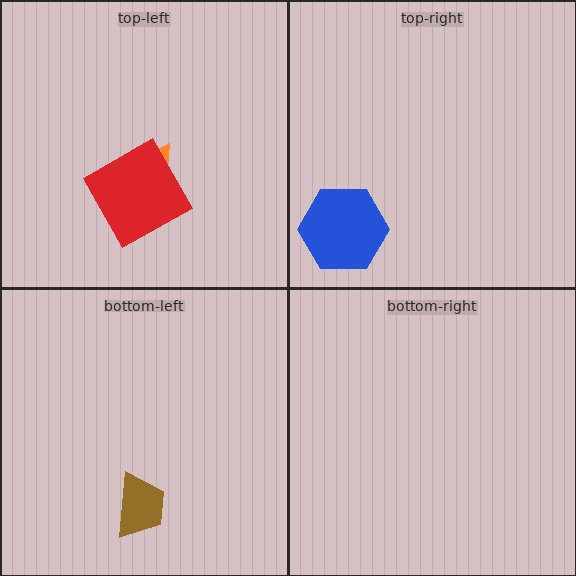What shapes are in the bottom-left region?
The brown trapezoid.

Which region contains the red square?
The top-left region.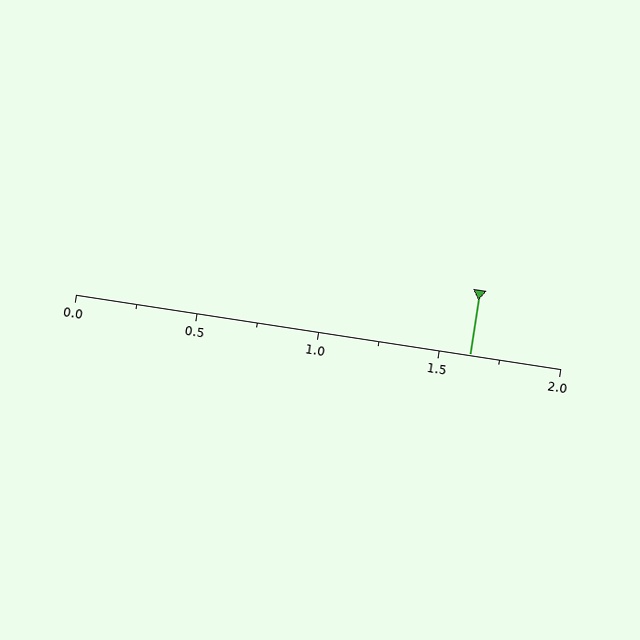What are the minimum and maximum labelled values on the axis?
The axis runs from 0.0 to 2.0.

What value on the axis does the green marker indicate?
The marker indicates approximately 1.62.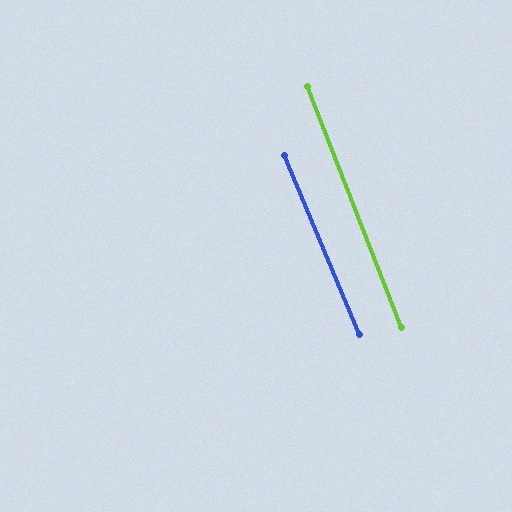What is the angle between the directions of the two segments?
Approximately 1 degree.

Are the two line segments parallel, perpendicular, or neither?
Parallel — their directions differ by only 1.3°.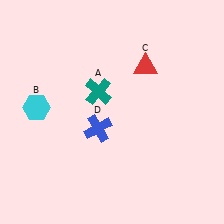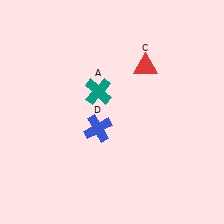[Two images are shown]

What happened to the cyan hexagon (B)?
The cyan hexagon (B) was removed in Image 2. It was in the top-left area of Image 1.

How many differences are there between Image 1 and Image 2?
There is 1 difference between the two images.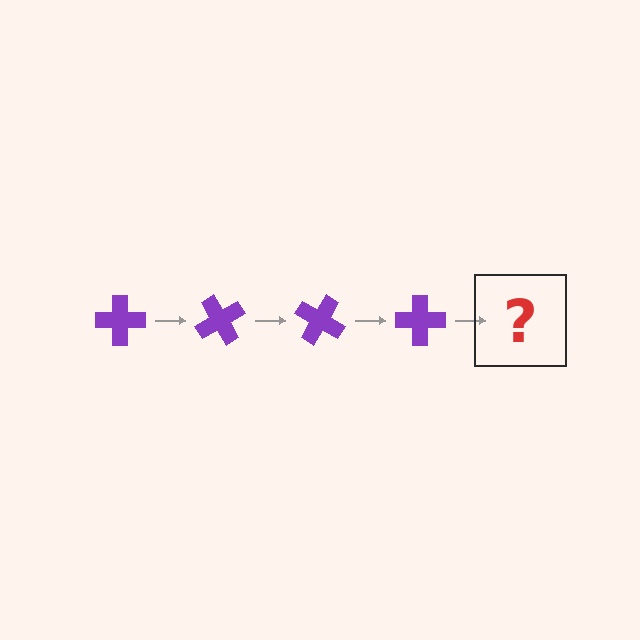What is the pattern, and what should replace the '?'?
The pattern is that the cross rotates 60 degrees each step. The '?' should be a purple cross rotated 240 degrees.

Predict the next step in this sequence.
The next step is a purple cross rotated 240 degrees.